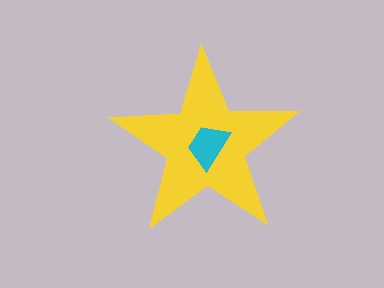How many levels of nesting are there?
2.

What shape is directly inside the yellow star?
The cyan trapezoid.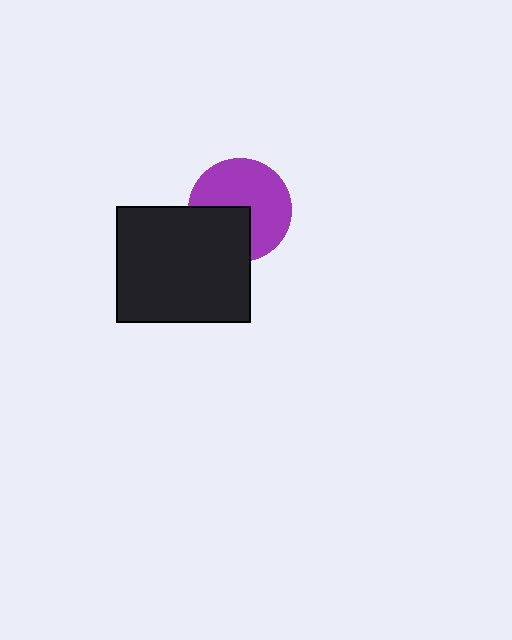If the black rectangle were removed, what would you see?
You would see the complete purple circle.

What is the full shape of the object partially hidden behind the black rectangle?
The partially hidden object is a purple circle.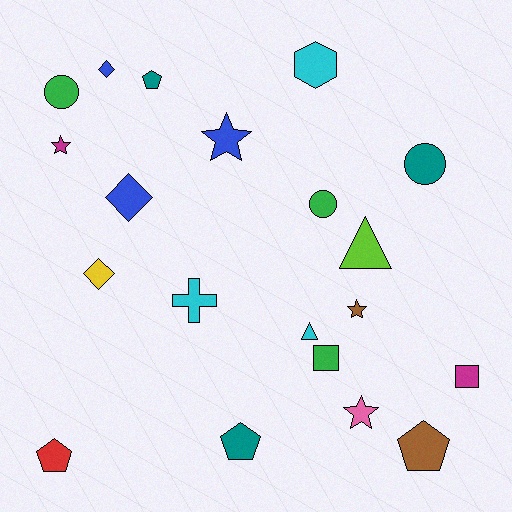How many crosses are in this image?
There is 1 cross.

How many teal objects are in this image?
There are 3 teal objects.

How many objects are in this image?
There are 20 objects.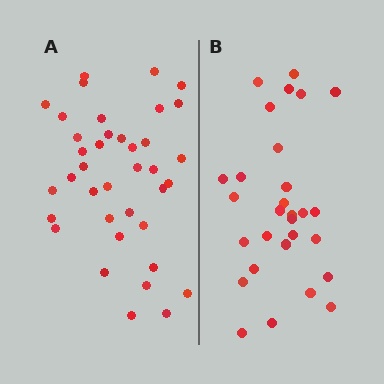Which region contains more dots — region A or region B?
Region A (the left region) has more dots.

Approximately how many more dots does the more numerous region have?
Region A has roughly 8 or so more dots than region B.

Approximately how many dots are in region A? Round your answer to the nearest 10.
About 40 dots. (The exact count is 38, which rounds to 40.)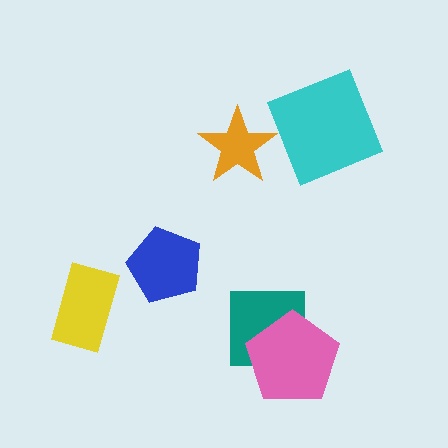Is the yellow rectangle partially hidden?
No, no other shape covers it.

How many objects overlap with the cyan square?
0 objects overlap with the cyan square.